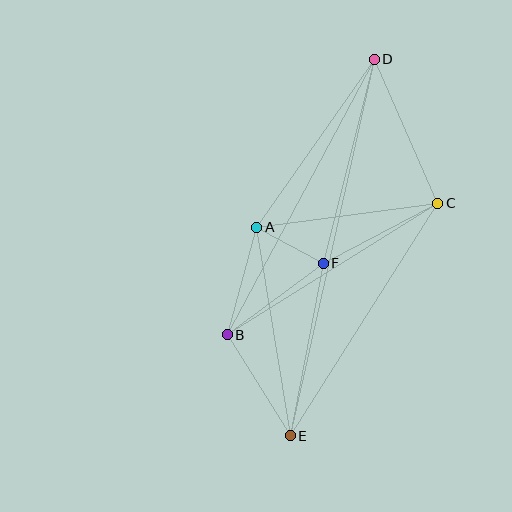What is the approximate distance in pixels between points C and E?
The distance between C and E is approximately 275 pixels.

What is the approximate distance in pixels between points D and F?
The distance between D and F is approximately 210 pixels.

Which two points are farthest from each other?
Points D and E are farthest from each other.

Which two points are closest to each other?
Points A and F are closest to each other.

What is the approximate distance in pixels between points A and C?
The distance between A and C is approximately 182 pixels.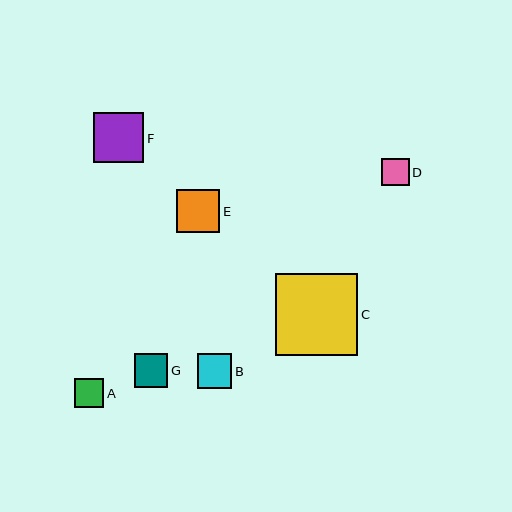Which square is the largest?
Square C is the largest with a size of approximately 82 pixels.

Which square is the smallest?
Square D is the smallest with a size of approximately 28 pixels.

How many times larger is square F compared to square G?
Square F is approximately 1.5 times the size of square G.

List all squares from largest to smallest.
From largest to smallest: C, F, E, B, G, A, D.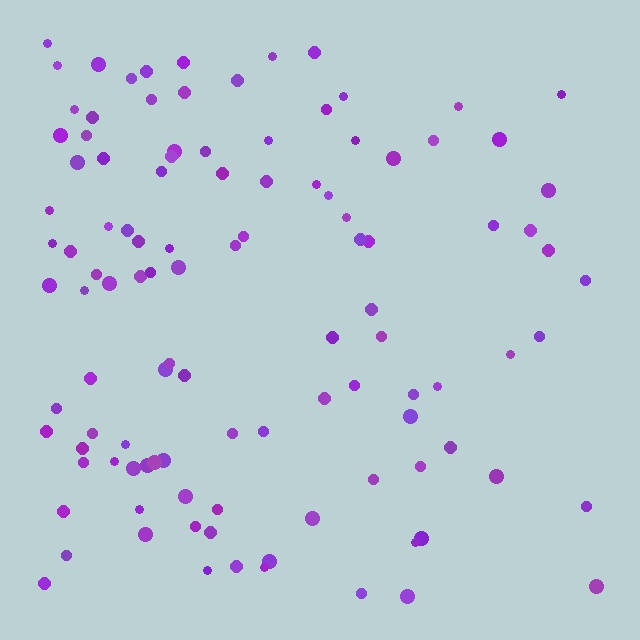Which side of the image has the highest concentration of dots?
The left.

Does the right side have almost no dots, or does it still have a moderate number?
Still a moderate number, just noticeably fewer than the left.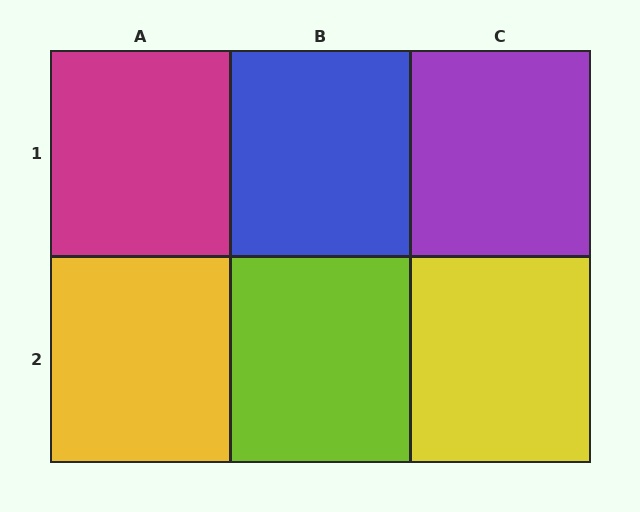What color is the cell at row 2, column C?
Yellow.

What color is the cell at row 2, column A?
Yellow.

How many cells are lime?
1 cell is lime.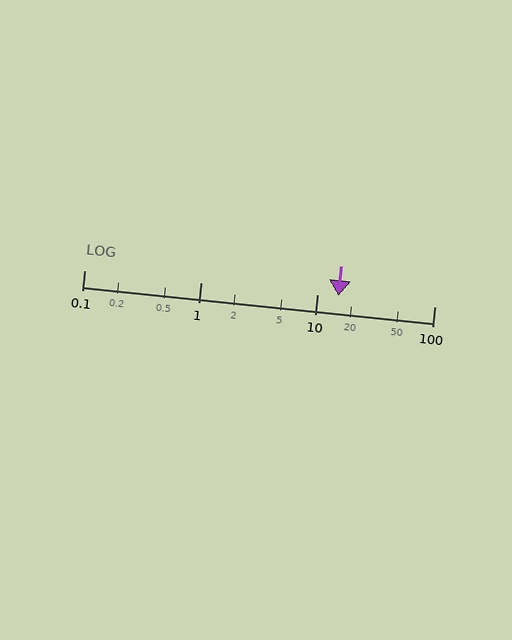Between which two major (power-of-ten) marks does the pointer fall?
The pointer is between 10 and 100.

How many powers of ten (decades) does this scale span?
The scale spans 3 decades, from 0.1 to 100.